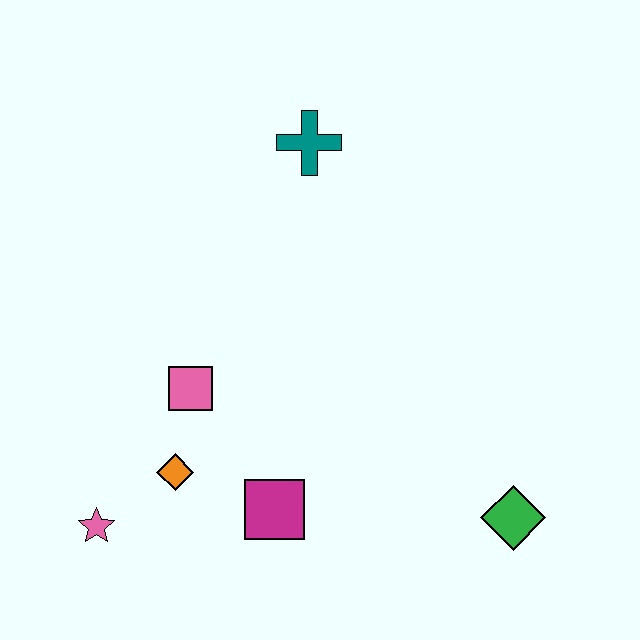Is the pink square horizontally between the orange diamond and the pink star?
No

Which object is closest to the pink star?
The orange diamond is closest to the pink star.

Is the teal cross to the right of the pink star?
Yes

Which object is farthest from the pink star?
The teal cross is farthest from the pink star.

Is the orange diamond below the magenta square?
No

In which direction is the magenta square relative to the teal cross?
The magenta square is below the teal cross.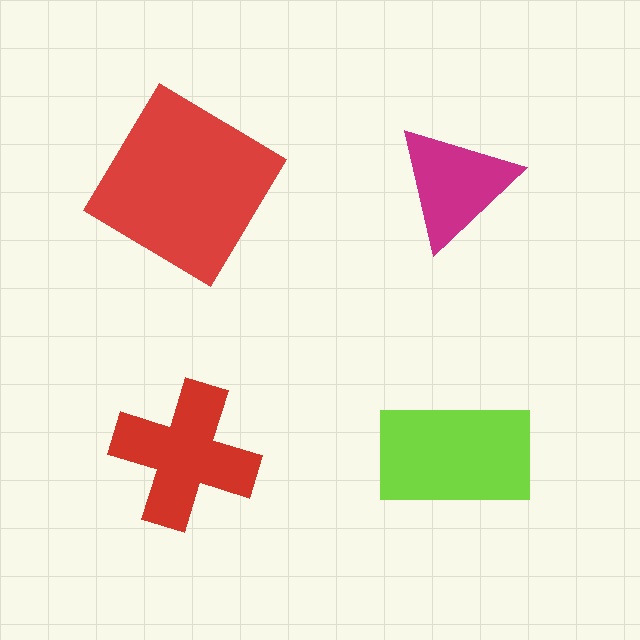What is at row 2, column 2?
A lime rectangle.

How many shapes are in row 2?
2 shapes.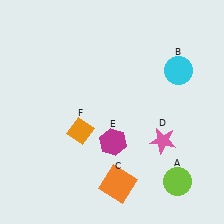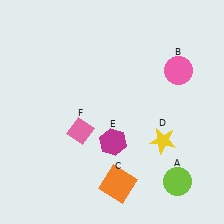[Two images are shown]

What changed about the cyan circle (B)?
In Image 1, B is cyan. In Image 2, it changed to pink.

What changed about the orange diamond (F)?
In Image 1, F is orange. In Image 2, it changed to pink.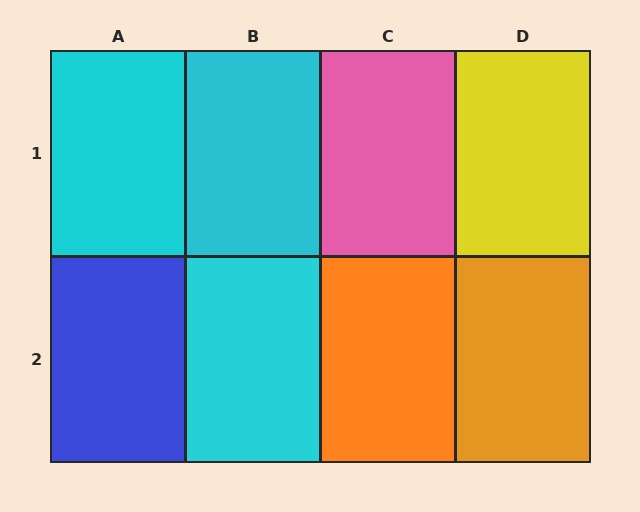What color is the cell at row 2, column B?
Cyan.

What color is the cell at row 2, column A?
Blue.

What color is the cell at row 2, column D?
Orange.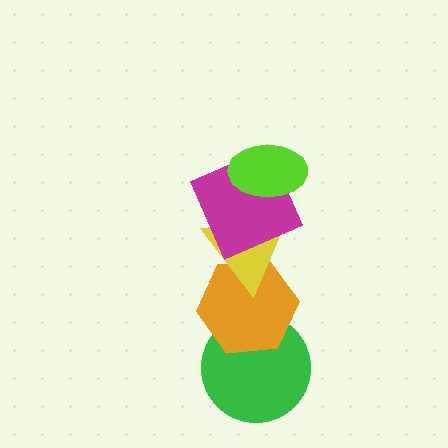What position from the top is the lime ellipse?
The lime ellipse is 1st from the top.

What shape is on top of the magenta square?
The lime ellipse is on top of the magenta square.